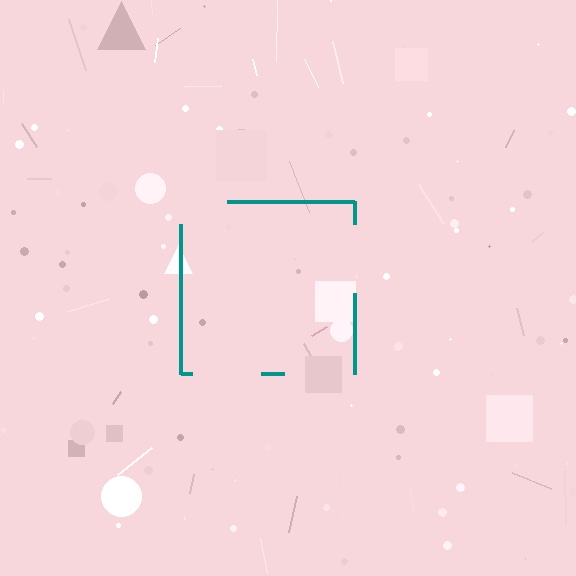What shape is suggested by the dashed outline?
The dashed outline suggests a square.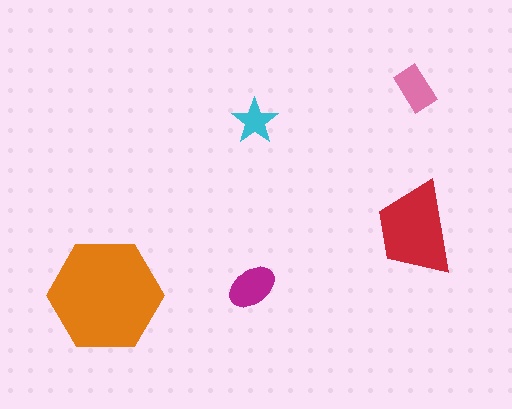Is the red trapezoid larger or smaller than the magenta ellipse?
Larger.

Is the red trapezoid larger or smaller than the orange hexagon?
Smaller.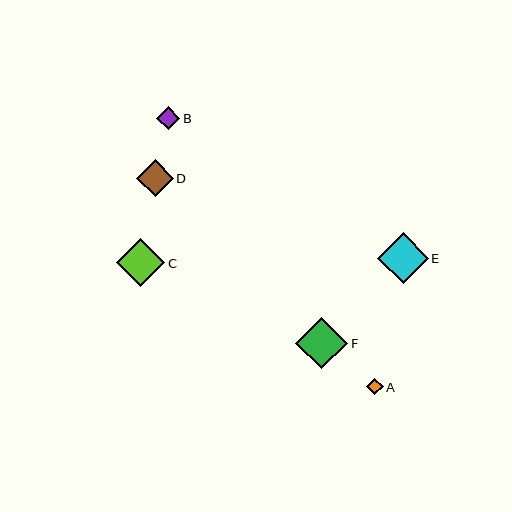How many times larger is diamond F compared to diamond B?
Diamond F is approximately 2.3 times the size of diamond B.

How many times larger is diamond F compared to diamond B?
Diamond F is approximately 2.3 times the size of diamond B.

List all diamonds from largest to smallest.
From largest to smallest: F, E, C, D, B, A.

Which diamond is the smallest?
Diamond A is the smallest with a size of approximately 16 pixels.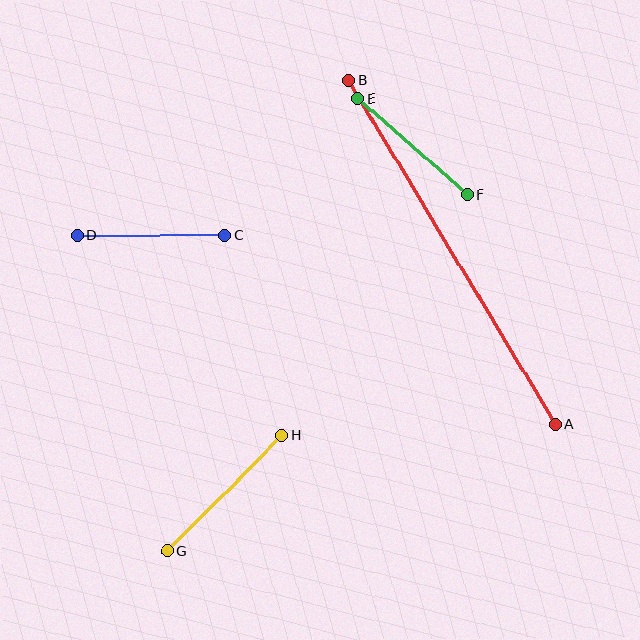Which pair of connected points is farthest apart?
Points A and B are farthest apart.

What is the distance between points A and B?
The distance is approximately 401 pixels.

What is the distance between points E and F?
The distance is approximately 145 pixels.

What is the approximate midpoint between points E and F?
The midpoint is at approximately (412, 146) pixels.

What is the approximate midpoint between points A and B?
The midpoint is at approximately (452, 252) pixels.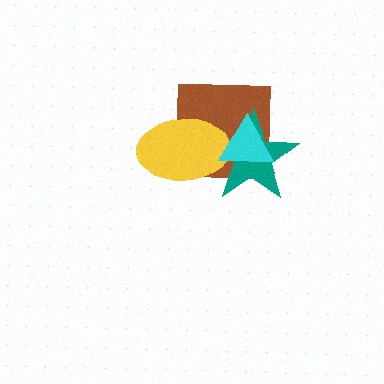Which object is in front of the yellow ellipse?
The cyan triangle is in front of the yellow ellipse.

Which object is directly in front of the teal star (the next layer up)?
The yellow ellipse is directly in front of the teal star.